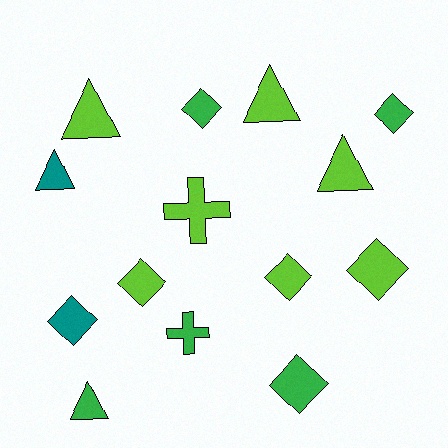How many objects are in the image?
There are 14 objects.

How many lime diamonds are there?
There are 3 lime diamonds.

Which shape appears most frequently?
Diamond, with 7 objects.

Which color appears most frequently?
Lime, with 7 objects.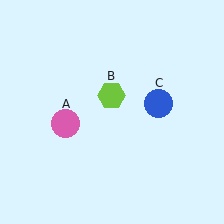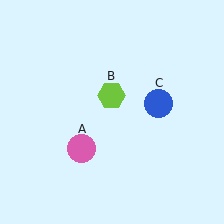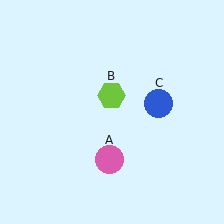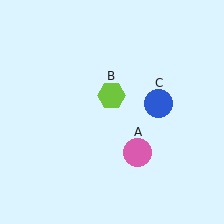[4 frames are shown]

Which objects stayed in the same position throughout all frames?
Lime hexagon (object B) and blue circle (object C) remained stationary.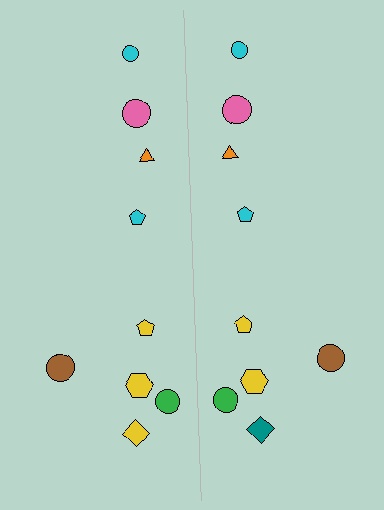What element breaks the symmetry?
The teal diamond on the right side breaks the symmetry — its mirror counterpart is yellow.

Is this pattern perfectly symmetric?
No, the pattern is not perfectly symmetric. The teal diamond on the right side breaks the symmetry — its mirror counterpart is yellow.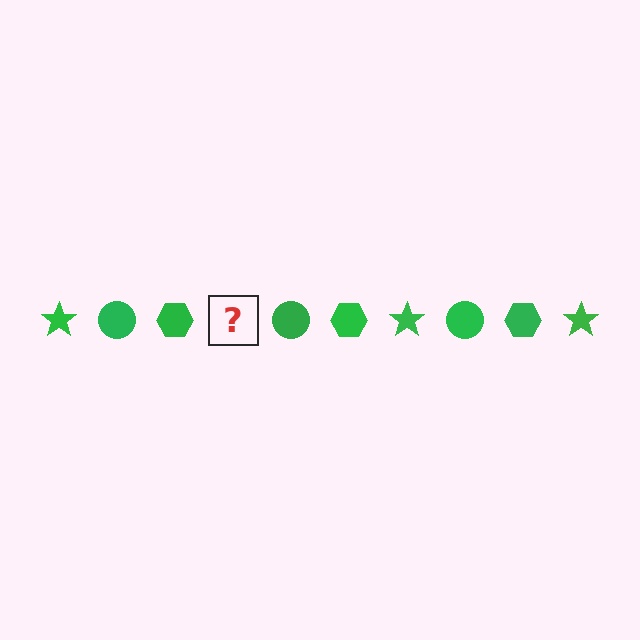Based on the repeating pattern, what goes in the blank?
The blank should be a green star.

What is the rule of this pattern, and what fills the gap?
The rule is that the pattern cycles through star, circle, hexagon shapes in green. The gap should be filled with a green star.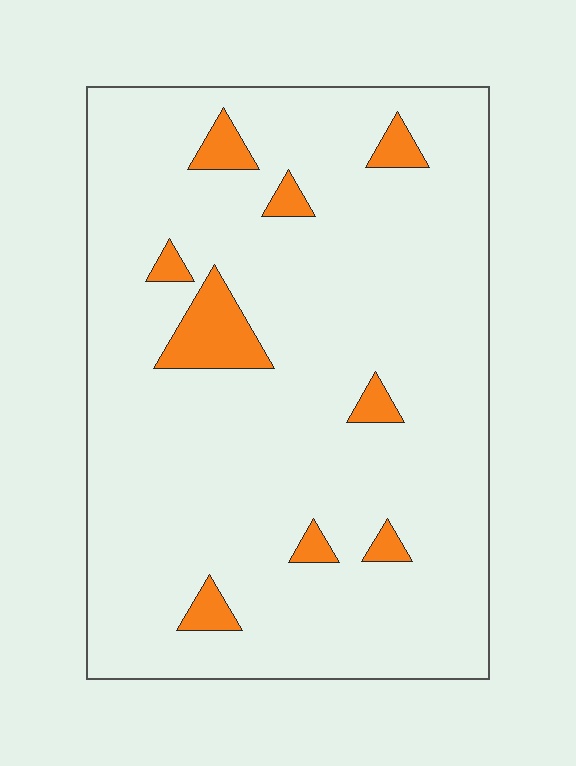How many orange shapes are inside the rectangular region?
9.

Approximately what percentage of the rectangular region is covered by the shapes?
Approximately 10%.